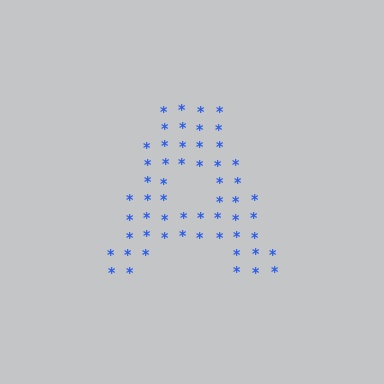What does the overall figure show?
The overall figure shows the letter A.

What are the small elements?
The small elements are asterisks.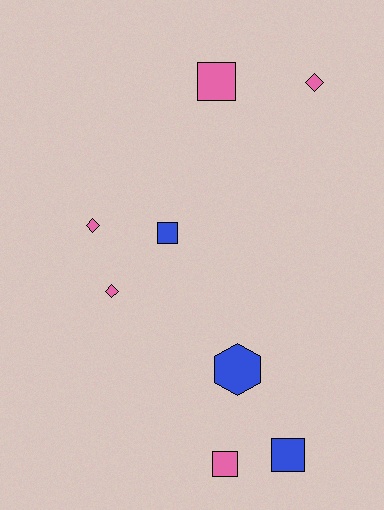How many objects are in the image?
There are 8 objects.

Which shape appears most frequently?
Square, with 4 objects.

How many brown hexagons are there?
There are no brown hexagons.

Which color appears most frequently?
Pink, with 5 objects.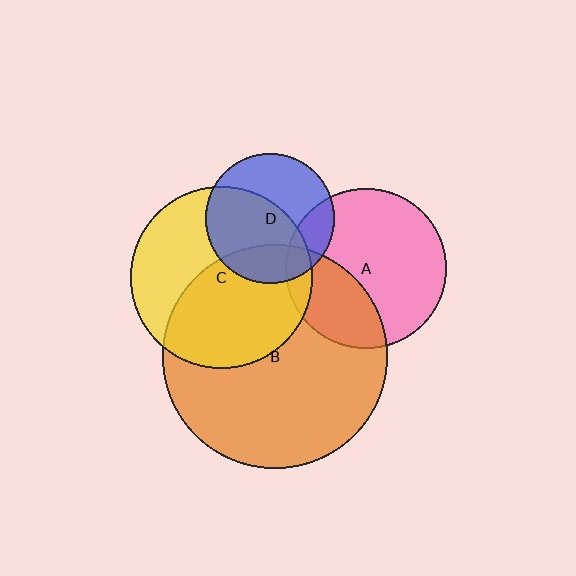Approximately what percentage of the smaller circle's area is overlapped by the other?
Approximately 10%.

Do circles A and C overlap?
Yes.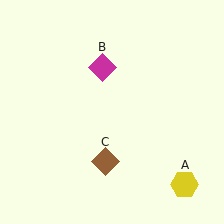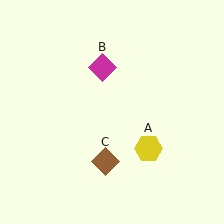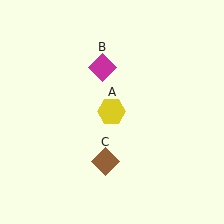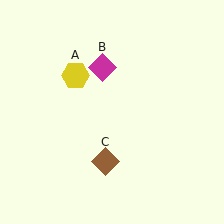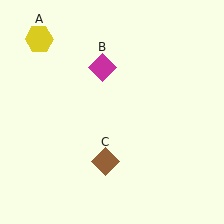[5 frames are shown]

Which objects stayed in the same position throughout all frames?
Magenta diamond (object B) and brown diamond (object C) remained stationary.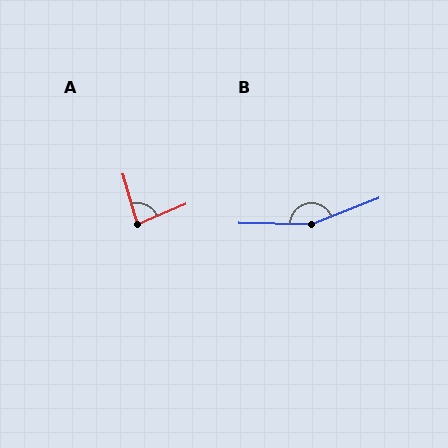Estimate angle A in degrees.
Approximately 83 degrees.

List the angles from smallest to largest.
A (83°), B (158°).